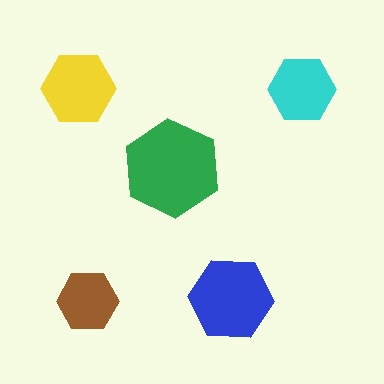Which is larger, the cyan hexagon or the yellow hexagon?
The yellow one.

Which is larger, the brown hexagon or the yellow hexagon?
The yellow one.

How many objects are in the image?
There are 5 objects in the image.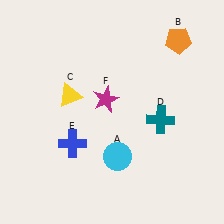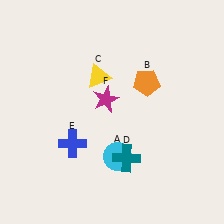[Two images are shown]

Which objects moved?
The objects that moved are: the orange pentagon (B), the yellow triangle (C), the teal cross (D).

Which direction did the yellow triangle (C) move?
The yellow triangle (C) moved right.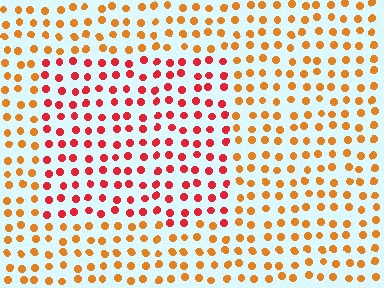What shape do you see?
I see a rectangle.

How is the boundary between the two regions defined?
The boundary is defined purely by a slight shift in hue (about 36 degrees). Spacing, size, and orientation are identical on both sides.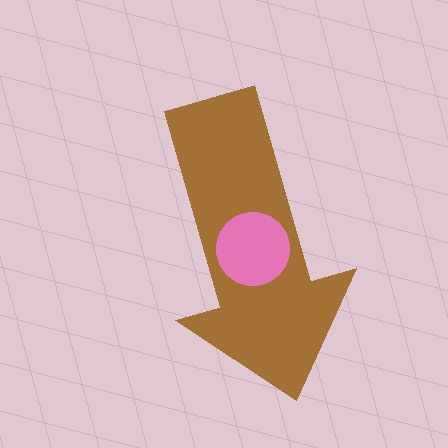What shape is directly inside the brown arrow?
The pink circle.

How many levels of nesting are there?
2.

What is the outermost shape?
The brown arrow.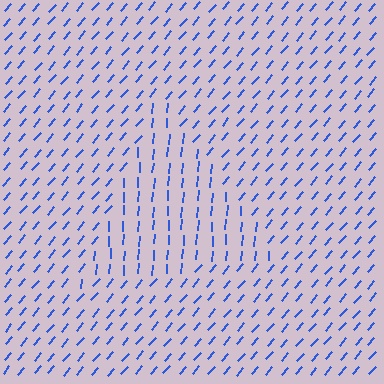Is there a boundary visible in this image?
Yes, there is a texture boundary formed by a change in line orientation.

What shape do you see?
I see a triangle.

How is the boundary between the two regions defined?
The boundary is defined purely by a change in line orientation (approximately 36 degrees difference). All lines are the same color and thickness.